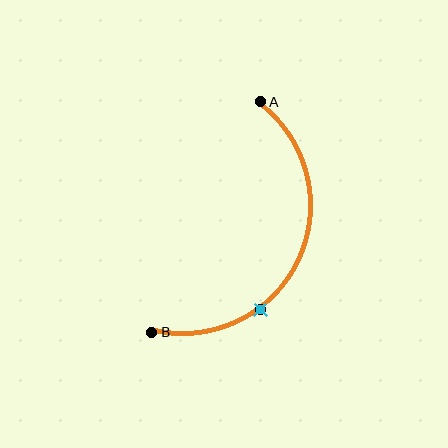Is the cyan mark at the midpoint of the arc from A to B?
No. The cyan mark lies on the arc but is closer to endpoint B. The arc midpoint would be at the point on the curve equidistant along the arc from both A and B.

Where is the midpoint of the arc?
The arc midpoint is the point on the curve farthest from the straight line joining A and B. It sits to the right of that line.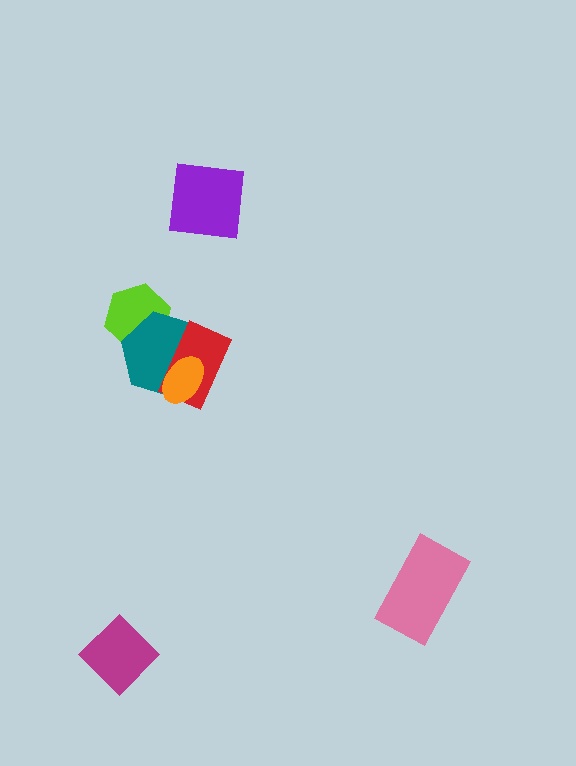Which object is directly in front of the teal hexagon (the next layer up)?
The red rectangle is directly in front of the teal hexagon.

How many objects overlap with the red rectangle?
2 objects overlap with the red rectangle.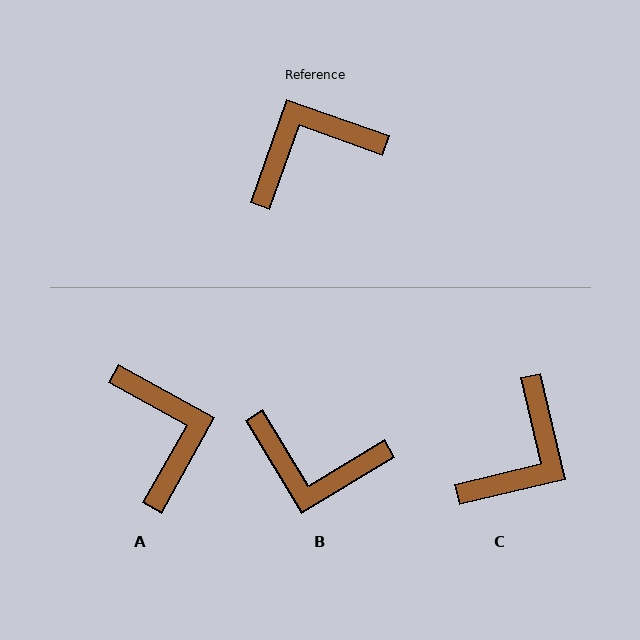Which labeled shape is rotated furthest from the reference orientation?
C, about 147 degrees away.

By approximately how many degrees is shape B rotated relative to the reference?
Approximately 140 degrees counter-clockwise.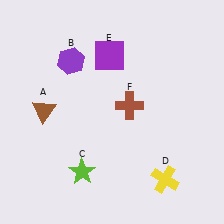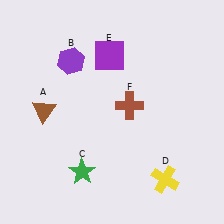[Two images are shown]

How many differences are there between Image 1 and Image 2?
There is 1 difference between the two images.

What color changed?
The star (C) changed from lime in Image 1 to green in Image 2.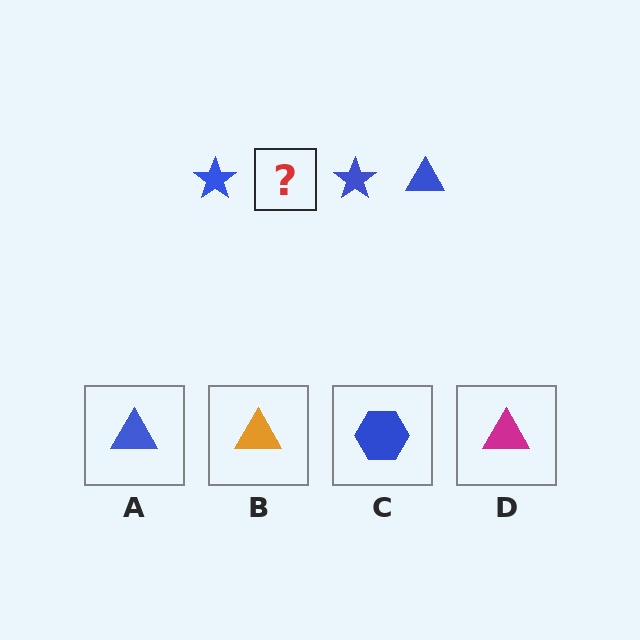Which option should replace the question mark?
Option A.